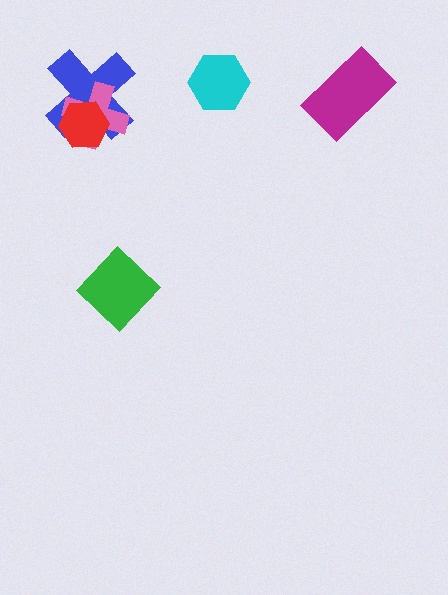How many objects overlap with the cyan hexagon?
0 objects overlap with the cyan hexagon.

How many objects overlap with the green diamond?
0 objects overlap with the green diamond.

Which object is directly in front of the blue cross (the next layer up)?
The pink cross is directly in front of the blue cross.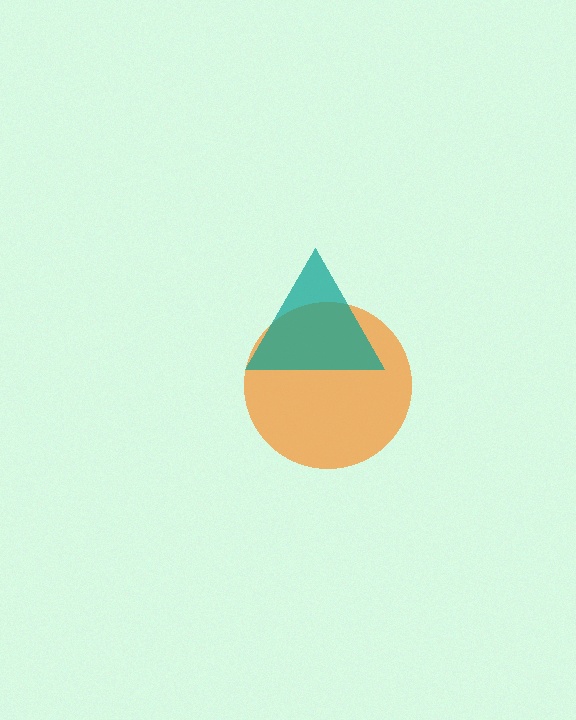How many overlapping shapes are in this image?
There are 2 overlapping shapes in the image.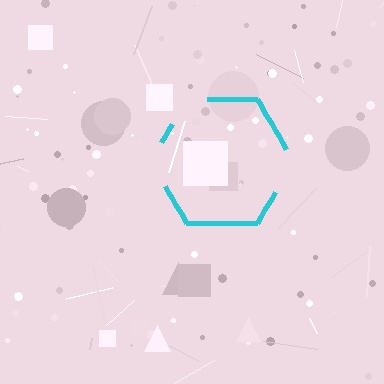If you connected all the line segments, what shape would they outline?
They would outline a hexagon.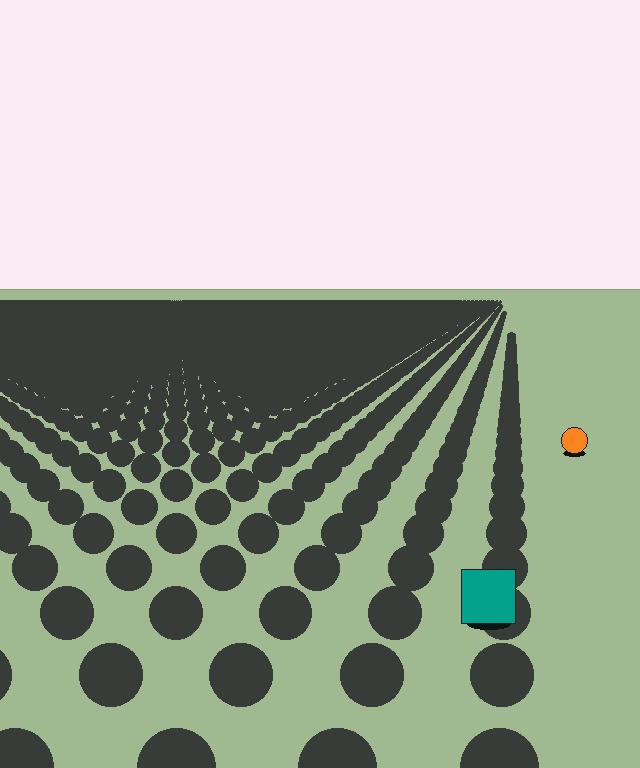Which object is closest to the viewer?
The teal square is closest. The texture marks near it are larger and more spread out.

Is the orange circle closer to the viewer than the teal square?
No. The teal square is closer — you can tell from the texture gradient: the ground texture is coarser near it.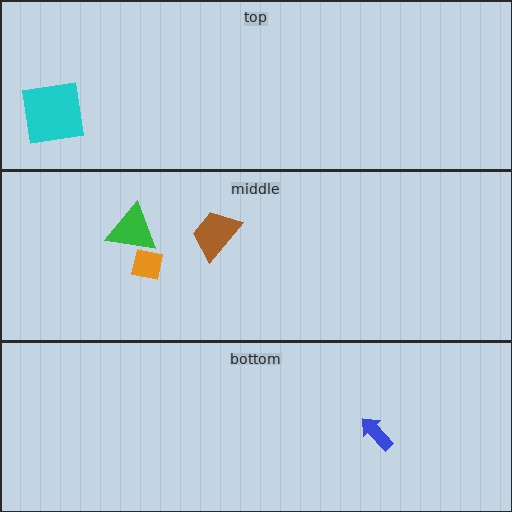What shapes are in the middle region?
The orange square, the brown trapezoid, the green triangle.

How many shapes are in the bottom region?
1.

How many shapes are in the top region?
1.